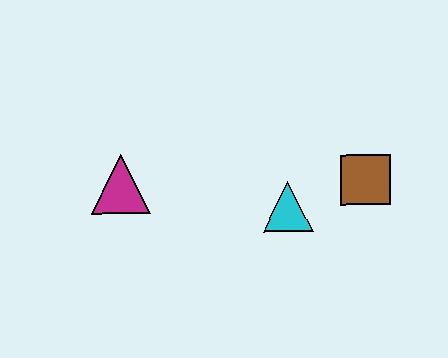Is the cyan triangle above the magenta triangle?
No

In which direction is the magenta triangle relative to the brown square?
The magenta triangle is to the left of the brown square.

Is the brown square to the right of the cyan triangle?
Yes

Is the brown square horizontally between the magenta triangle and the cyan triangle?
No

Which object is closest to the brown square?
The cyan triangle is closest to the brown square.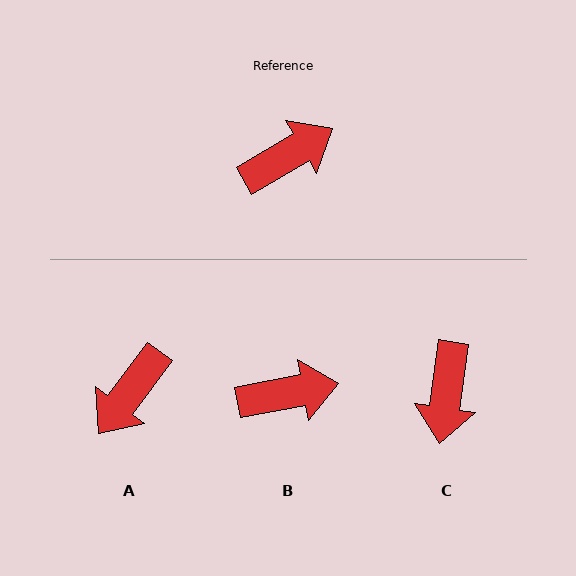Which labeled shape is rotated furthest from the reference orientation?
A, about 157 degrees away.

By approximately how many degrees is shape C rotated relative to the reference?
Approximately 128 degrees clockwise.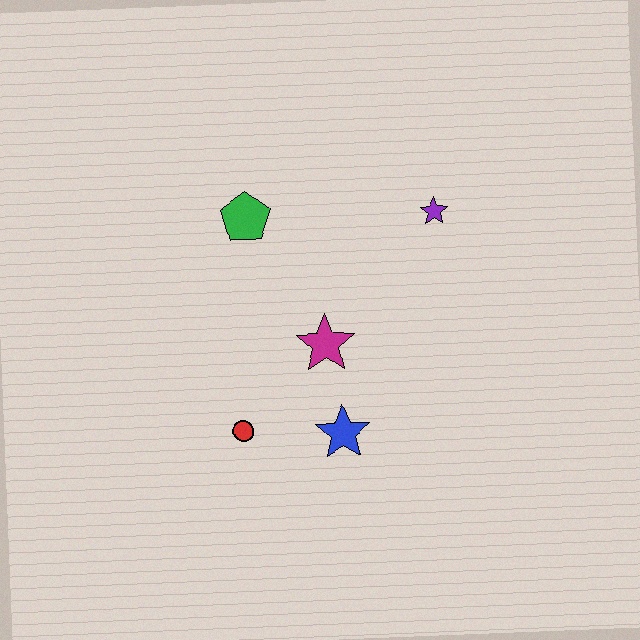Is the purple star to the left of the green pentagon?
No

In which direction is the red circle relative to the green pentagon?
The red circle is below the green pentagon.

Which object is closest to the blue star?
The magenta star is closest to the blue star.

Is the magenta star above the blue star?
Yes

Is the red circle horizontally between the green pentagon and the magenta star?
No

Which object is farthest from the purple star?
The red circle is farthest from the purple star.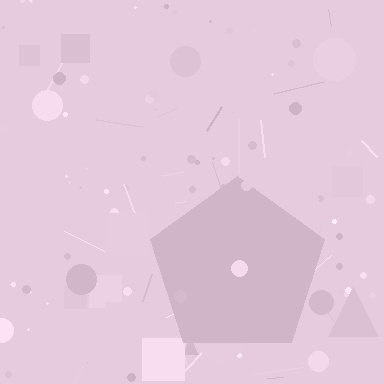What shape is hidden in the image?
A pentagon is hidden in the image.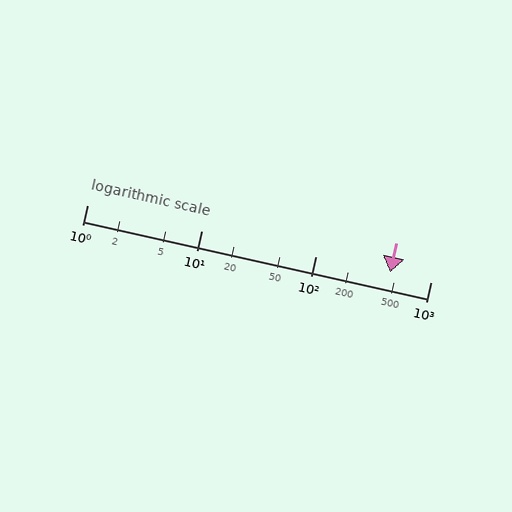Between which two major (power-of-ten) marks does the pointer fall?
The pointer is between 100 and 1000.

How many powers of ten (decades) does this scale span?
The scale spans 3 decades, from 1 to 1000.